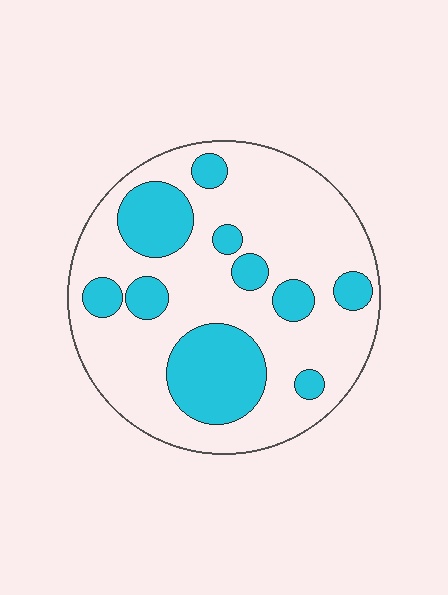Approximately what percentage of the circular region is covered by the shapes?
Approximately 30%.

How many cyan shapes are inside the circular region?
10.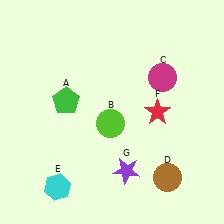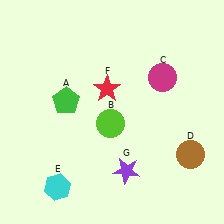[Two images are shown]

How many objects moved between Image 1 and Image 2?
2 objects moved between the two images.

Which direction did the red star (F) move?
The red star (F) moved left.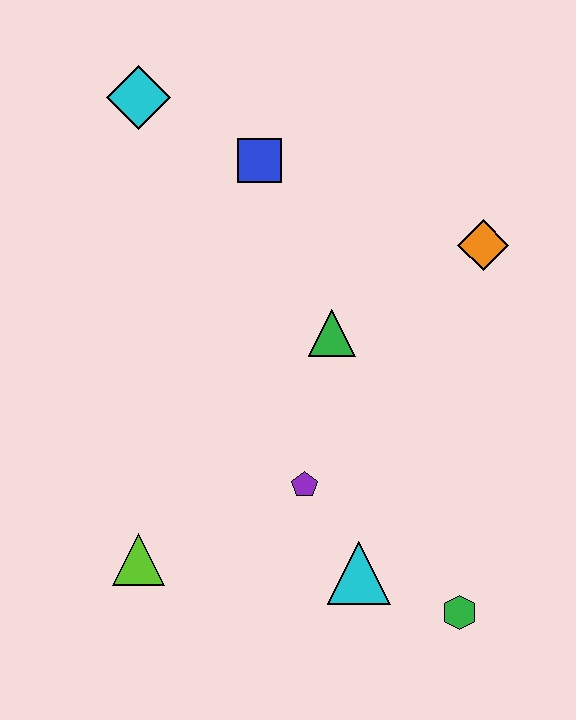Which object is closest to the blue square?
The cyan diamond is closest to the blue square.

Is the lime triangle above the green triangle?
No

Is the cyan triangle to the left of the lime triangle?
No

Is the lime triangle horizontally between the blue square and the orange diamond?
No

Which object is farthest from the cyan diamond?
The green hexagon is farthest from the cyan diamond.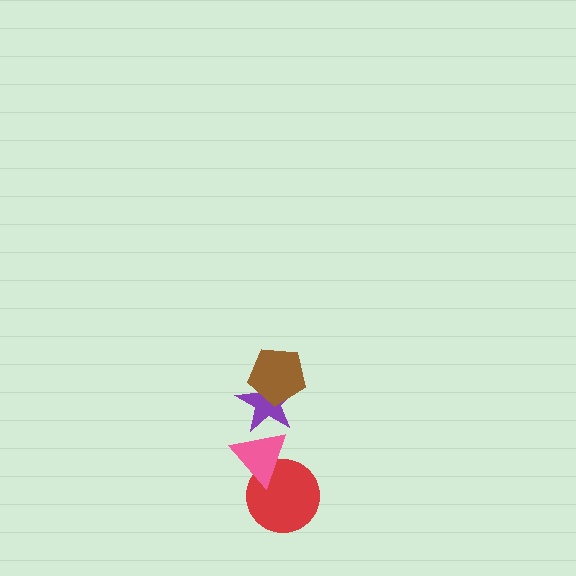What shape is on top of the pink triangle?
The purple star is on top of the pink triangle.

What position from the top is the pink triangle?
The pink triangle is 3rd from the top.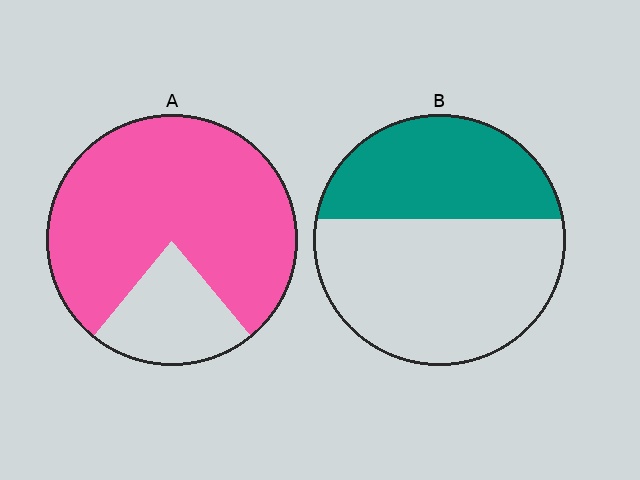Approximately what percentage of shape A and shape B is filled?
A is approximately 80% and B is approximately 40%.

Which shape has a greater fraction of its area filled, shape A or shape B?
Shape A.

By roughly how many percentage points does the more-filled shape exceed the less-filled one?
By roughly 40 percentage points (A over B).